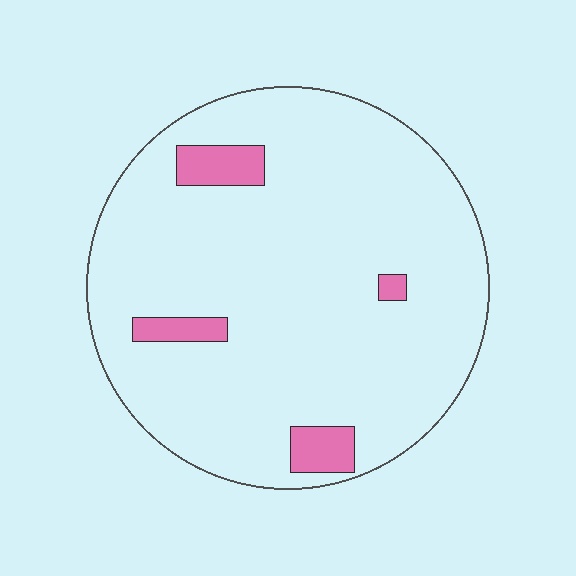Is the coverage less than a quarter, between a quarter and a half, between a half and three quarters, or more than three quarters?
Less than a quarter.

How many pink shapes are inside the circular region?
4.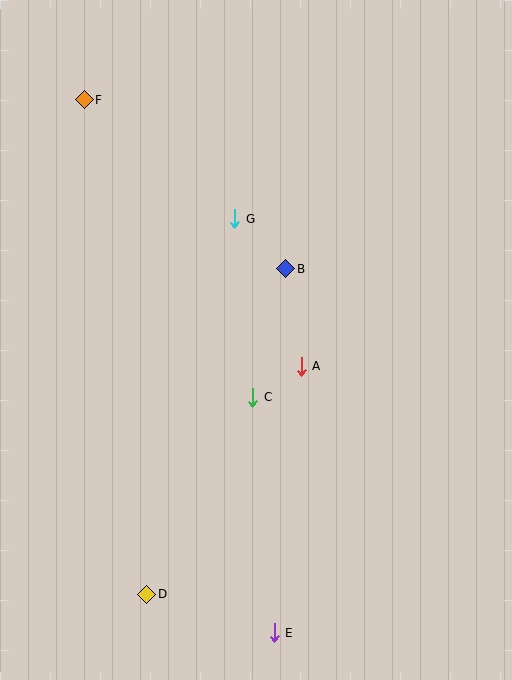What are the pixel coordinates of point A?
Point A is at (301, 366).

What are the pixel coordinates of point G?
Point G is at (235, 219).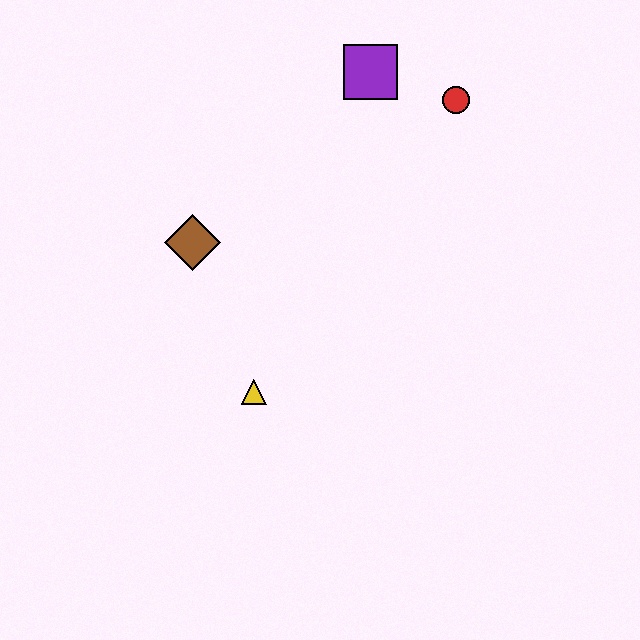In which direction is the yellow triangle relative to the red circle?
The yellow triangle is below the red circle.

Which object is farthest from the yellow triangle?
The red circle is farthest from the yellow triangle.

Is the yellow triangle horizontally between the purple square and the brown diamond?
Yes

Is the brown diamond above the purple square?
No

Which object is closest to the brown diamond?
The yellow triangle is closest to the brown diamond.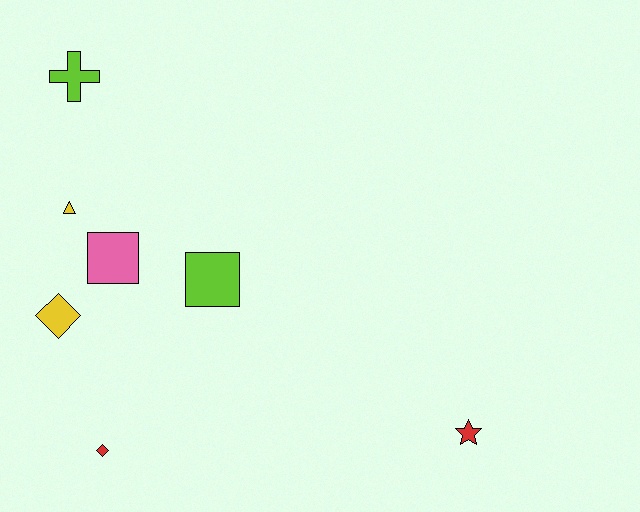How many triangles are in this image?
There is 1 triangle.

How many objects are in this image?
There are 7 objects.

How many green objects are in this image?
There are no green objects.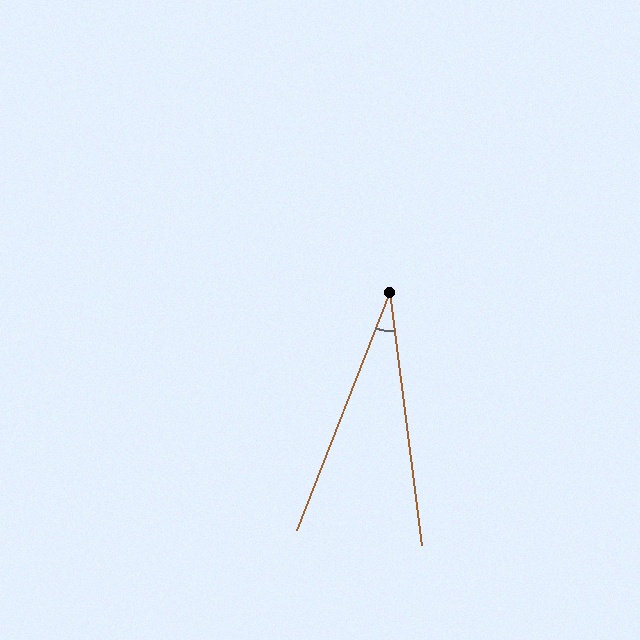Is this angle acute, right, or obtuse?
It is acute.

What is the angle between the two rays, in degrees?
Approximately 28 degrees.